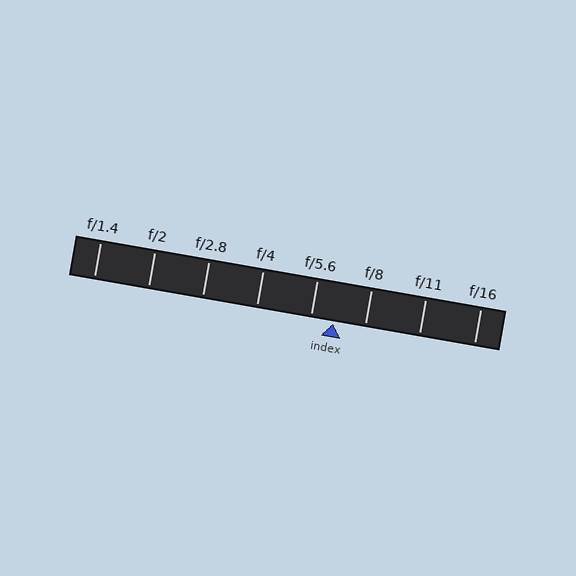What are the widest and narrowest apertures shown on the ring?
The widest aperture shown is f/1.4 and the narrowest is f/16.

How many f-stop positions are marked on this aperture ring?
There are 8 f-stop positions marked.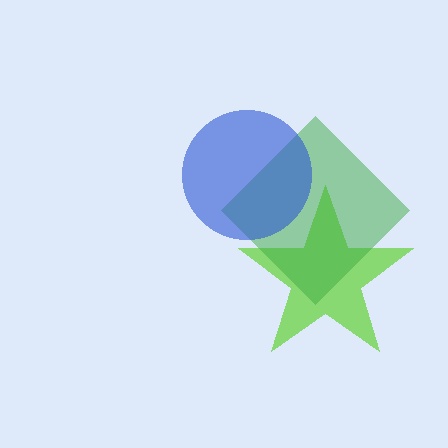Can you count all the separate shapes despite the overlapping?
Yes, there are 3 separate shapes.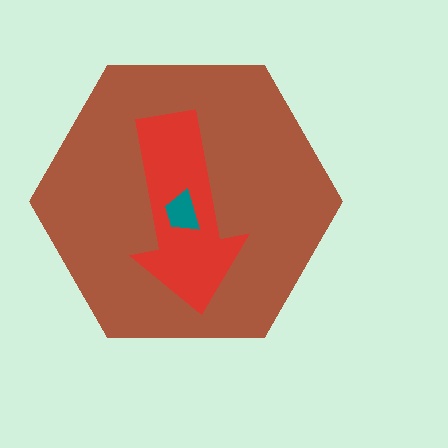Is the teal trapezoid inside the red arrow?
Yes.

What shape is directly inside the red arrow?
The teal trapezoid.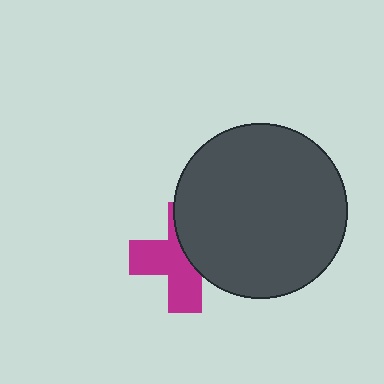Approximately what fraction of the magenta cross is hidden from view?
Roughly 45% of the magenta cross is hidden behind the dark gray circle.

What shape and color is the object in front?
The object in front is a dark gray circle.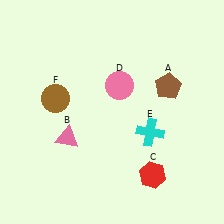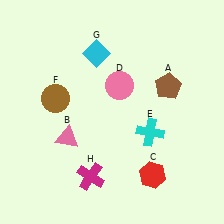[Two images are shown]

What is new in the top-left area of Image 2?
A cyan diamond (G) was added in the top-left area of Image 2.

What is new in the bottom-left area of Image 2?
A magenta cross (H) was added in the bottom-left area of Image 2.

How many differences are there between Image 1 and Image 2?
There are 2 differences between the two images.